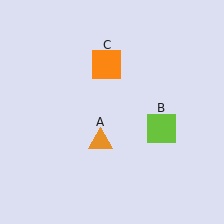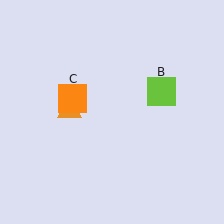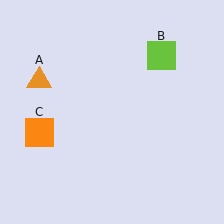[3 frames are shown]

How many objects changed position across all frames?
3 objects changed position: orange triangle (object A), lime square (object B), orange square (object C).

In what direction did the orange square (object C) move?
The orange square (object C) moved down and to the left.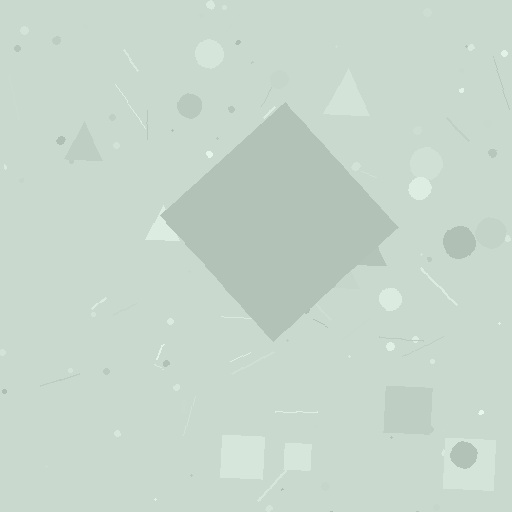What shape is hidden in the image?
A diamond is hidden in the image.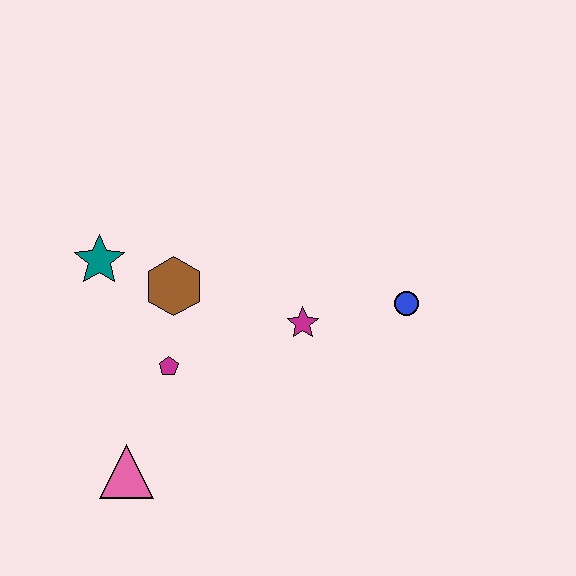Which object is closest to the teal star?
The brown hexagon is closest to the teal star.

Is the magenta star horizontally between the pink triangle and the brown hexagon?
No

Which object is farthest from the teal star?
The blue circle is farthest from the teal star.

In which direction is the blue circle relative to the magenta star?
The blue circle is to the right of the magenta star.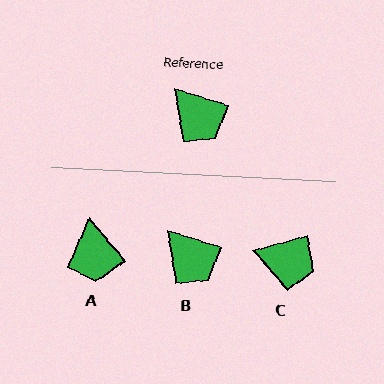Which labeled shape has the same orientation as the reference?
B.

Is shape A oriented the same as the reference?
No, it is off by about 32 degrees.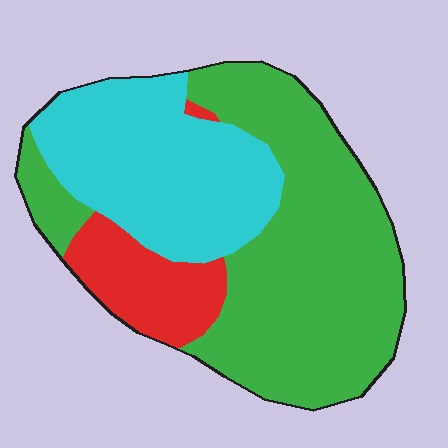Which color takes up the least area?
Red, at roughly 15%.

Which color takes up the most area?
Green, at roughly 55%.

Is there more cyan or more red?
Cyan.